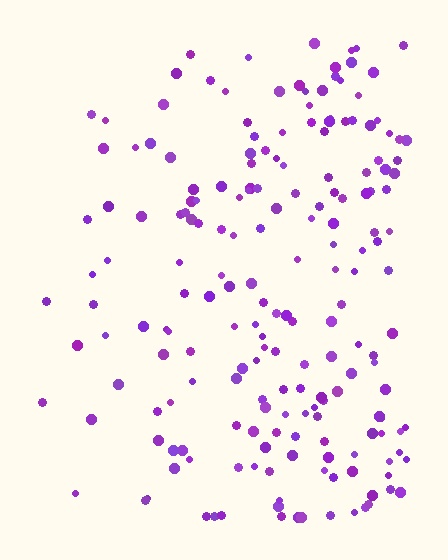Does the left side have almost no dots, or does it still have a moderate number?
Still a moderate number, just noticeably fewer than the right.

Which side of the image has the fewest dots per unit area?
The left.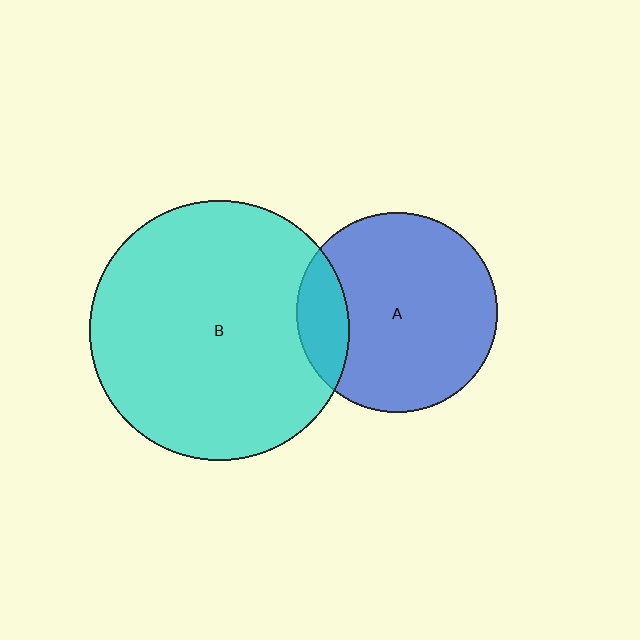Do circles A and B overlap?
Yes.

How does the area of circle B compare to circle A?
Approximately 1.7 times.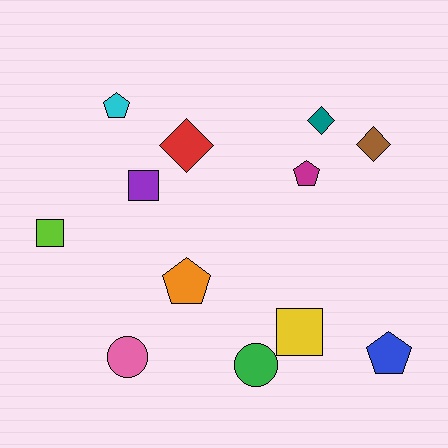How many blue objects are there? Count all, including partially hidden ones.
There is 1 blue object.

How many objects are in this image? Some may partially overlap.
There are 12 objects.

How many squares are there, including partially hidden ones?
There are 3 squares.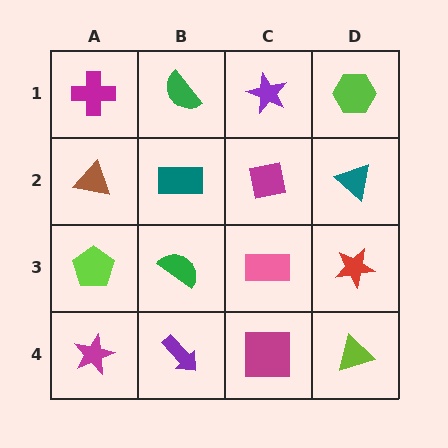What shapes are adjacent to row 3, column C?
A magenta square (row 2, column C), a magenta square (row 4, column C), a green semicircle (row 3, column B), a red star (row 3, column D).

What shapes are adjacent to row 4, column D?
A red star (row 3, column D), a magenta square (row 4, column C).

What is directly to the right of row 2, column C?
A teal triangle.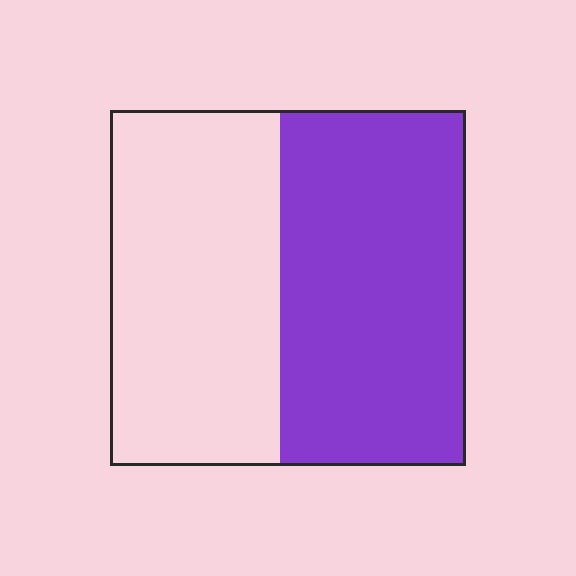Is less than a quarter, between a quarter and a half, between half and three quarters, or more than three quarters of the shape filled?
Between half and three quarters.